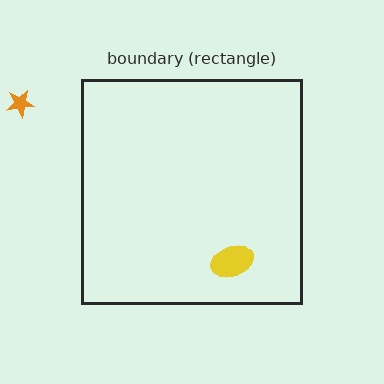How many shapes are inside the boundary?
1 inside, 1 outside.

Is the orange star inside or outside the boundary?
Outside.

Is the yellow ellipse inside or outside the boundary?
Inside.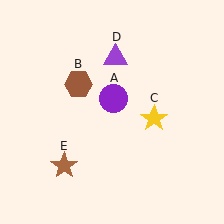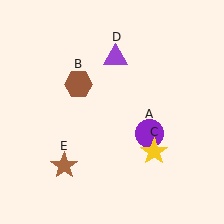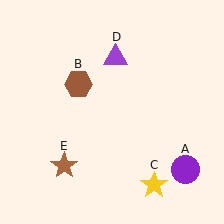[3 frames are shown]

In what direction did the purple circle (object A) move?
The purple circle (object A) moved down and to the right.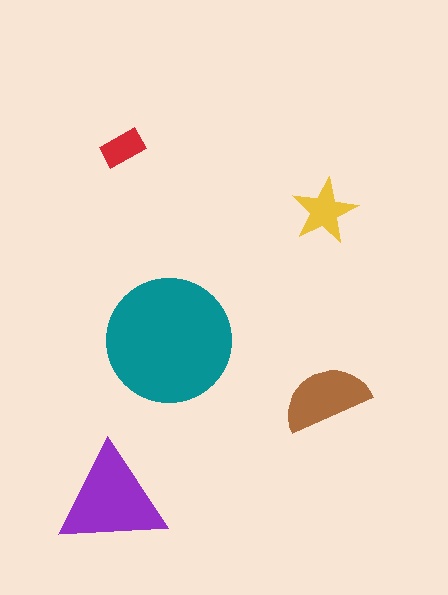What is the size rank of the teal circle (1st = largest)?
1st.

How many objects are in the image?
There are 5 objects in the image.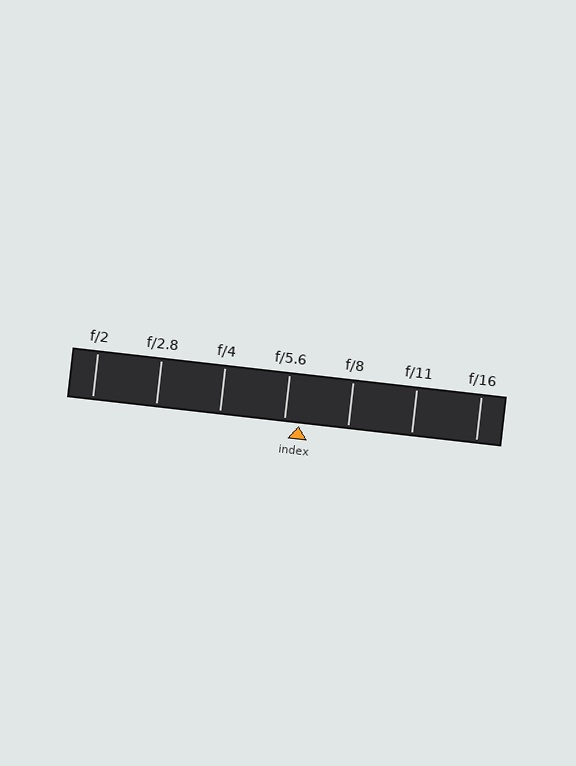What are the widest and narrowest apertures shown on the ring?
The widest aperture shown is f/2 and the narrowest is f/16.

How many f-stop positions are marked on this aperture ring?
There are 7 f-stop positions marked.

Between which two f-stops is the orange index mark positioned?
The index mark is between f/5.6 and f/8.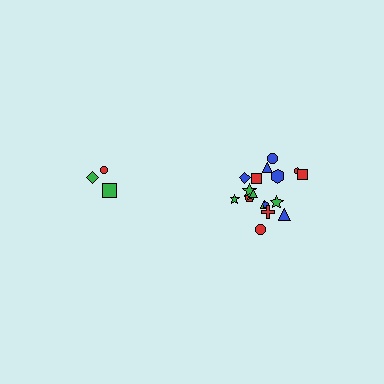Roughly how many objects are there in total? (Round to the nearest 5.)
Roughly 20 objects in total.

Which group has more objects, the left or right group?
The right group.